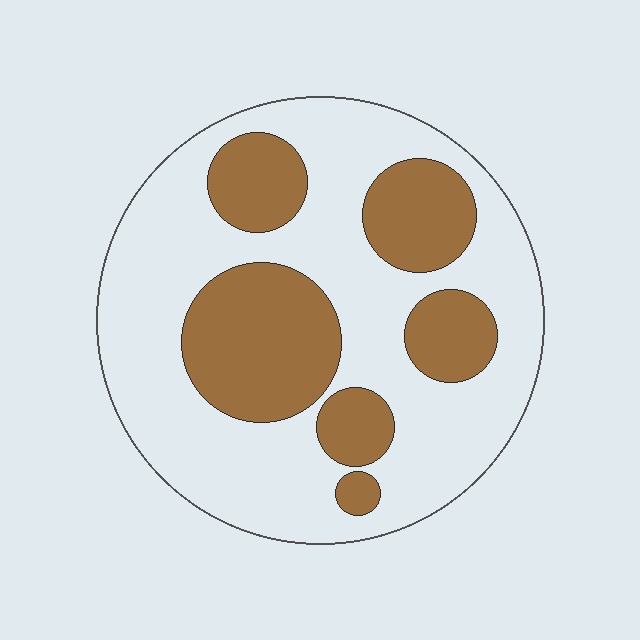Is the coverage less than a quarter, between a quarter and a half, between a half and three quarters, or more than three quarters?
Between a quarter and a half.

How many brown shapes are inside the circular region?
6.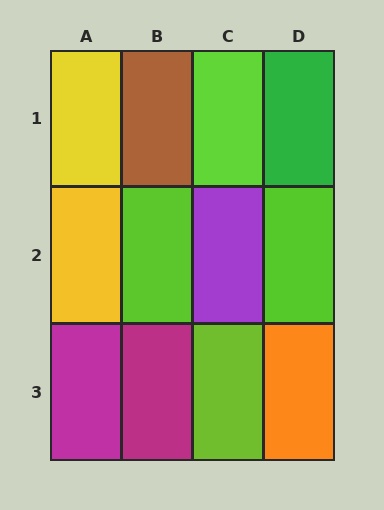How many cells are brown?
1 cell is brown.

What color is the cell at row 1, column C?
Lime.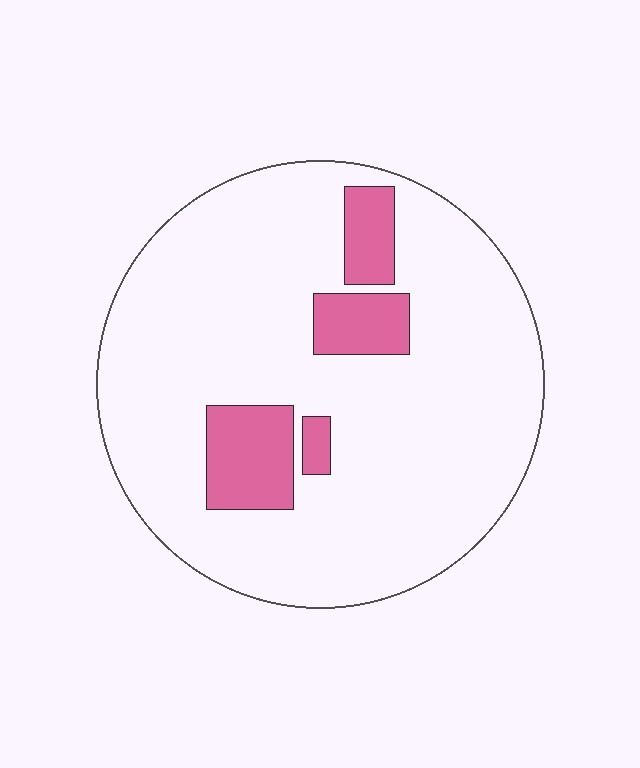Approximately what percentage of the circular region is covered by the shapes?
Approximately 15%.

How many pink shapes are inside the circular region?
4.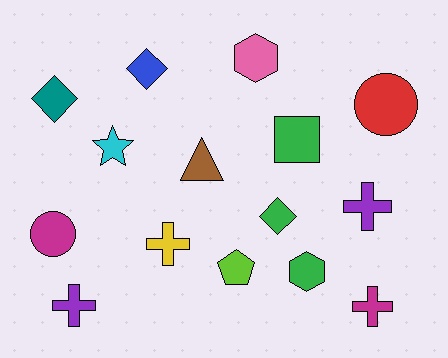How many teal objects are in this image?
There is 1 teal object.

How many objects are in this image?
There are 15 objects.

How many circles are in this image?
There are 2 circles.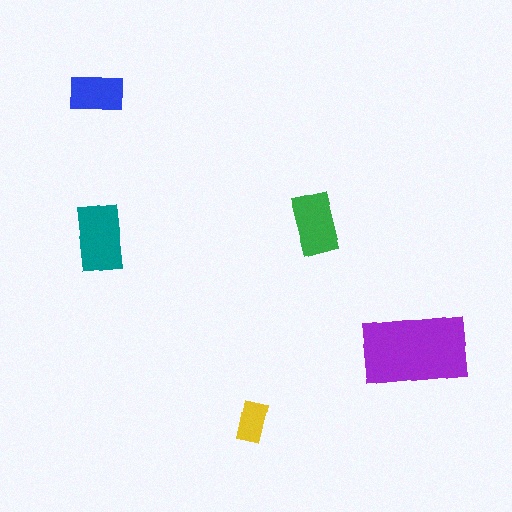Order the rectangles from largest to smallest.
the purple one, the teal one, the green one, the blue one, the yellow one.